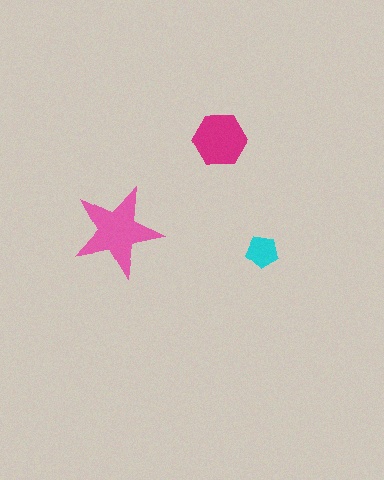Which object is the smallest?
The cyan pentagon.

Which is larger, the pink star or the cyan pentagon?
The pink star.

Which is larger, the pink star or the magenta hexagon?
The pink star.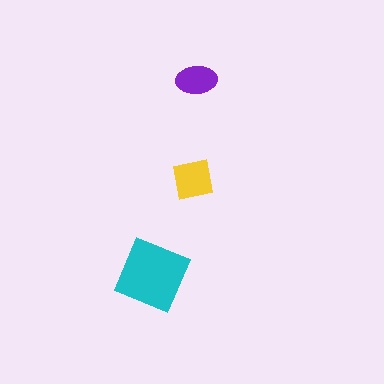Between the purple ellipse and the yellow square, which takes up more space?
The yellow square.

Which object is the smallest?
The purple ellipse.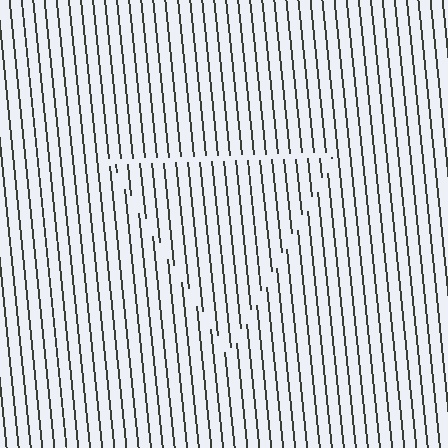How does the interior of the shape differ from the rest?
The interior of the shape contains the same grating, shifted by half a period — the contour is defined by the phase discontinuity where line-ends from the inner and outer gratings abut.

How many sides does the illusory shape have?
3 sides — the line-ends trace a triangle.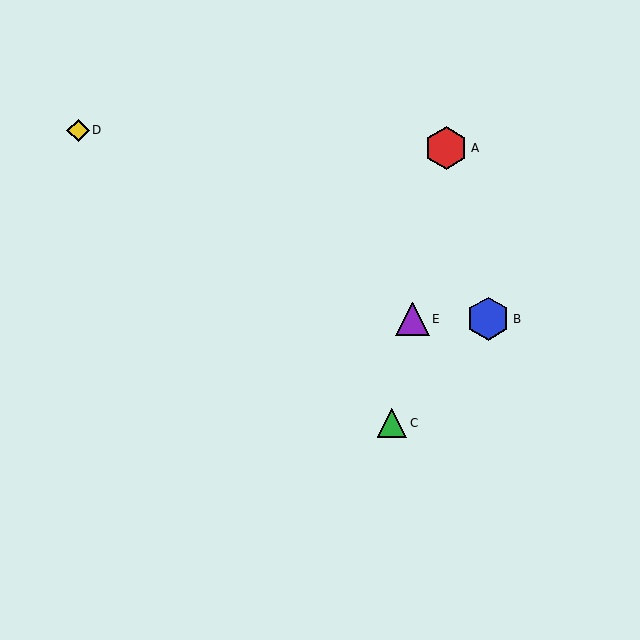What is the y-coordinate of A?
Object A is at y≈148.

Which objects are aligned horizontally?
Objects B, E are aligned horizontally.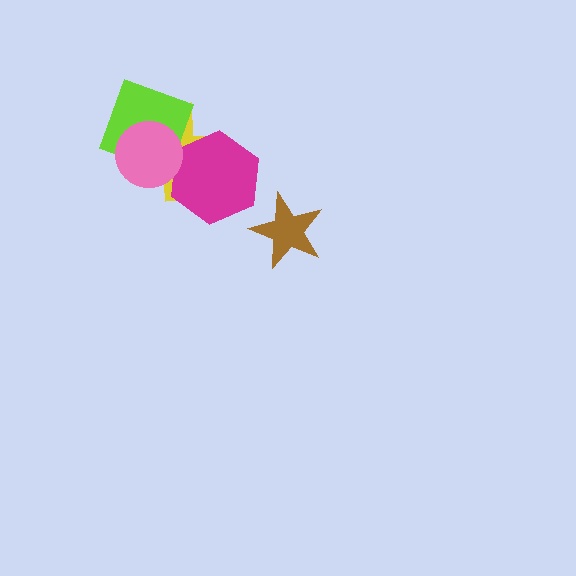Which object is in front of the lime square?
The pink circle is in front of the lime square.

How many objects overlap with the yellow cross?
3 objects overlap with the yellow cross.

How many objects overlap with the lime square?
2 objects overlap with the lime square.